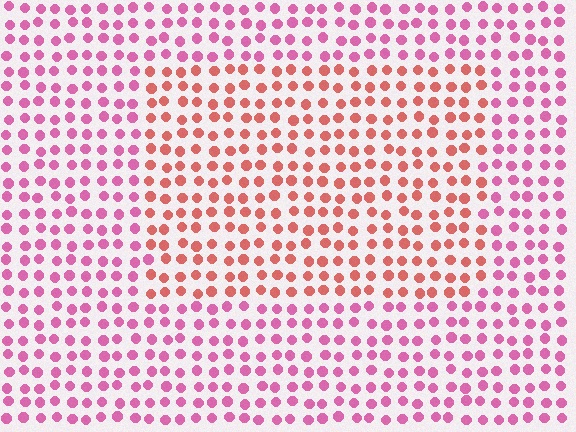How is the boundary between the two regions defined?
The boundary is defined purely by a slight shift in hue (about 38 degrees). Spacing, size, and orientation are identical on both sides.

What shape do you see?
I see a rectangle.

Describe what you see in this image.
The image is filled with small pink elements in a uniform arrangement. A rectangle-shaped region is visible where the elements are tinted to a slightly different hue, forming a subtle color boundary.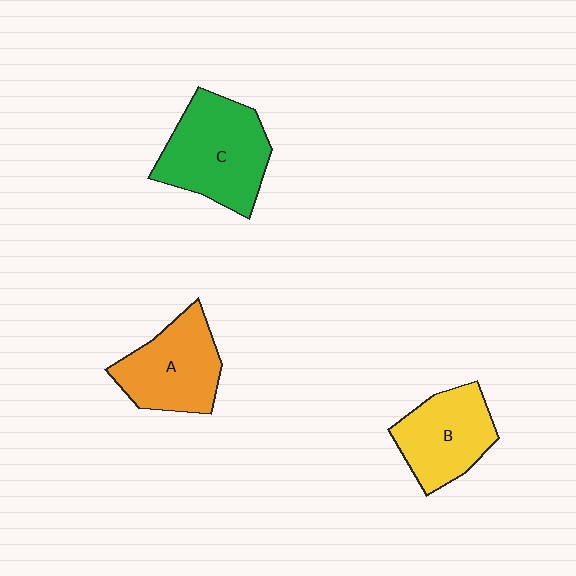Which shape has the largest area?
Shape C (green).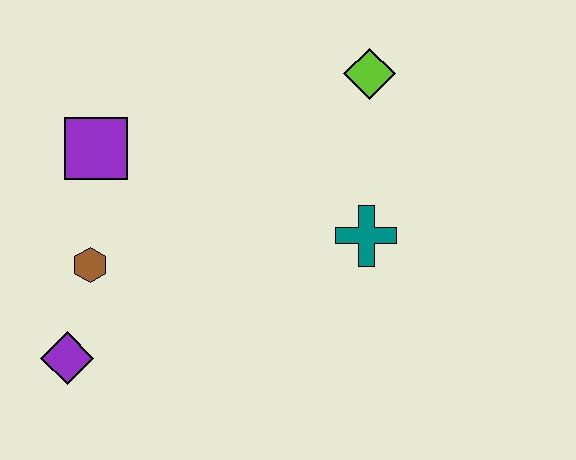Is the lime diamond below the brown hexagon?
No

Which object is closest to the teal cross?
The lime diamond is closest to the teal cross.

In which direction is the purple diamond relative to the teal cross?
The purple diamond is to the left of the teal cross.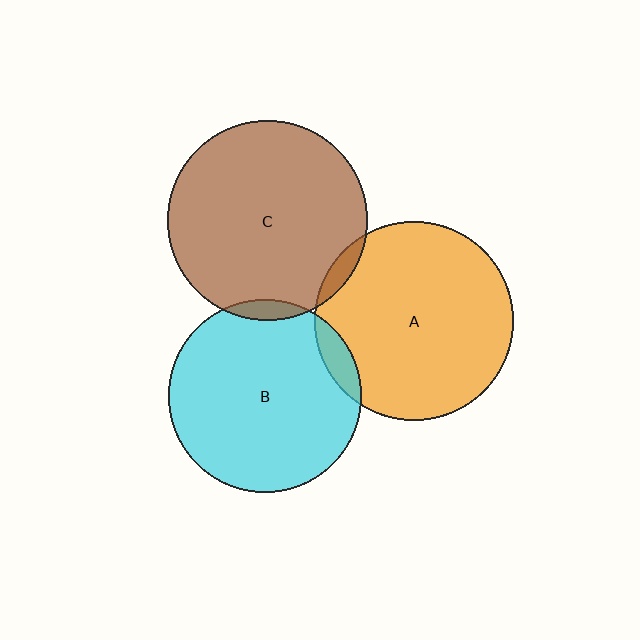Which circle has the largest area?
Circle C (brown).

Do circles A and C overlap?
Yes.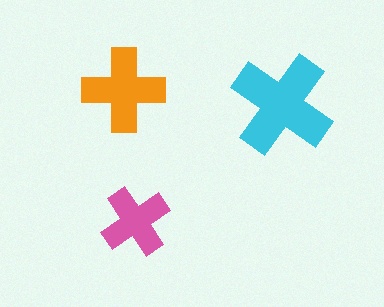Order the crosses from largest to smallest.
the cyan one, the orange one, the pink one.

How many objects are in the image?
There are 3 objects in the image.